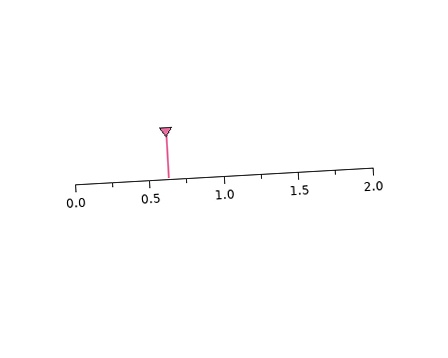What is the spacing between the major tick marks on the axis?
The major ticks are spaced 0.5 apart.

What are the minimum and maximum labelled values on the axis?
The axis runs from 0.0 to 2.0.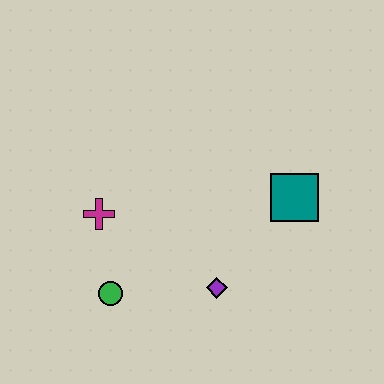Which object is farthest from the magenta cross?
The teal square is farthest from the magenta cross.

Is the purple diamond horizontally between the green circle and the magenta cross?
No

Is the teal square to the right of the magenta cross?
Yes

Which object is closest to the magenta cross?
The green circle is closest to the magenta cross.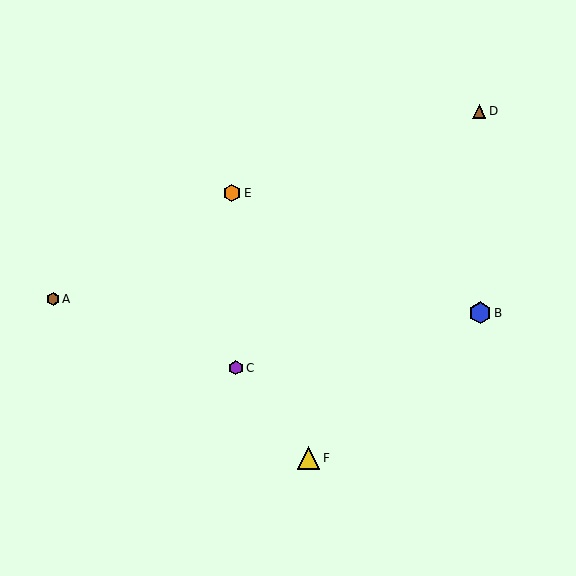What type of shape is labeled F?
Shape F is a yellow triangle.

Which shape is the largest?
The yellow triangle (labeled F) is the largest.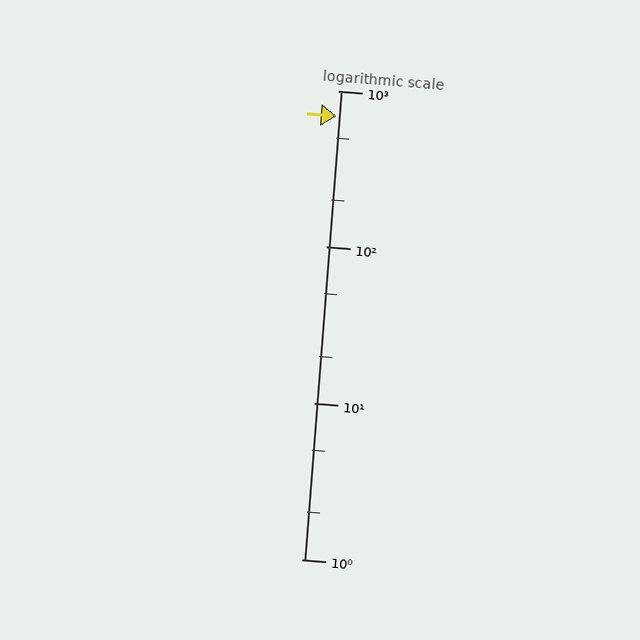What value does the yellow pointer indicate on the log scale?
The pointer indicates approximately 690.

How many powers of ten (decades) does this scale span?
The scale spans 3 decades, from 1 to 1000.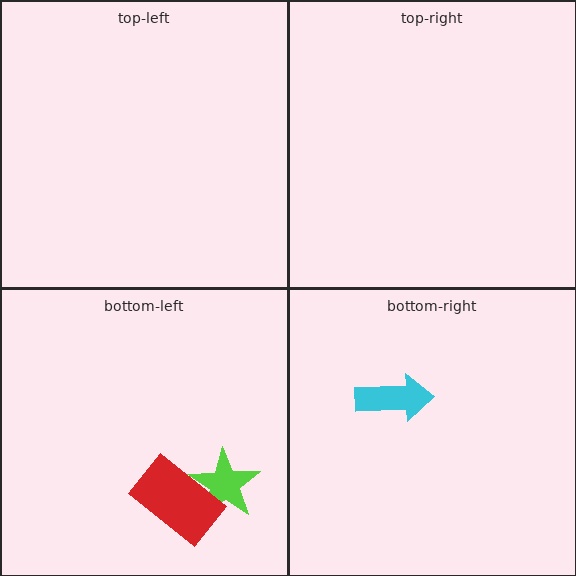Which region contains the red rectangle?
The bottom-left region.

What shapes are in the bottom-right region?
The cyan arrow.